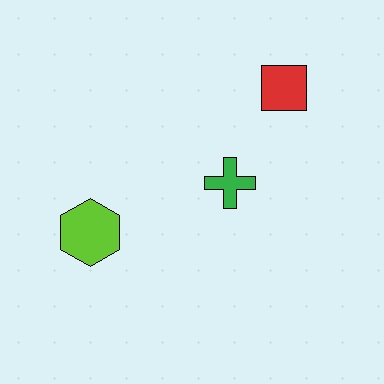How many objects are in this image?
There are 3 objects.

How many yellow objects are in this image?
There are no yellow objects.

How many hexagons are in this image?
There is 1 hexagon.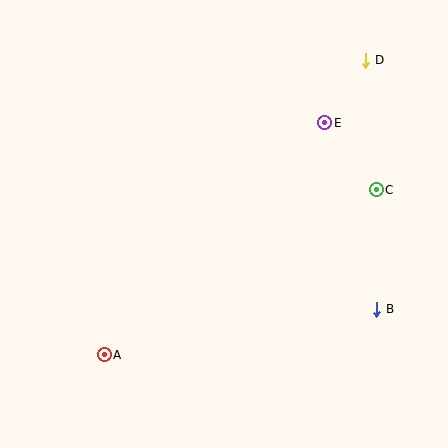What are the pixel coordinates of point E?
Point E is at (325, 123).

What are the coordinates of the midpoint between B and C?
The midpoint between B and C is at (376, 249).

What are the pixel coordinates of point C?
Point C is at (376, 190).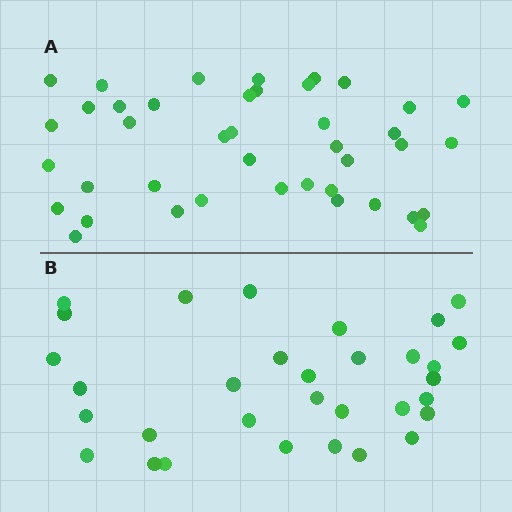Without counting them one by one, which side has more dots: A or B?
Region A (the top region) has more dots.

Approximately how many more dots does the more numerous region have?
Region A has roughly 8 or so more dots than region B.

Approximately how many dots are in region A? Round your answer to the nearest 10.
About 40 dots. (The exact count is 41, which rounds to 40.)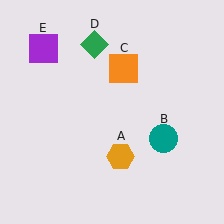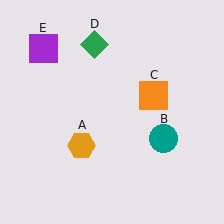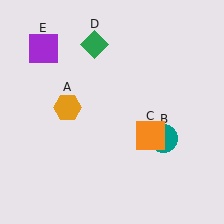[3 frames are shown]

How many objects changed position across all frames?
2 objects changed position: orange hexagon (object A), orange square (object C).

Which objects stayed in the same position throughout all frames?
Teal circle (object B) and green diamond (object D) and purple square (object E) remained stationary.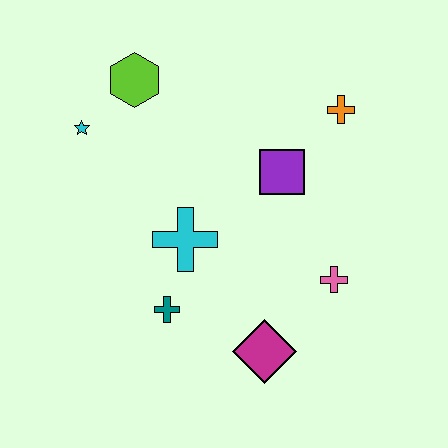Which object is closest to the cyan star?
The lime hexagon is closest to the cyan star.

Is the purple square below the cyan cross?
No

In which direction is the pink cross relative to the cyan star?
The pink cross is to the right of the cyan star.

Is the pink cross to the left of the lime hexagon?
No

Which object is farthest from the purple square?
The cyan star is farthest from the purple square.